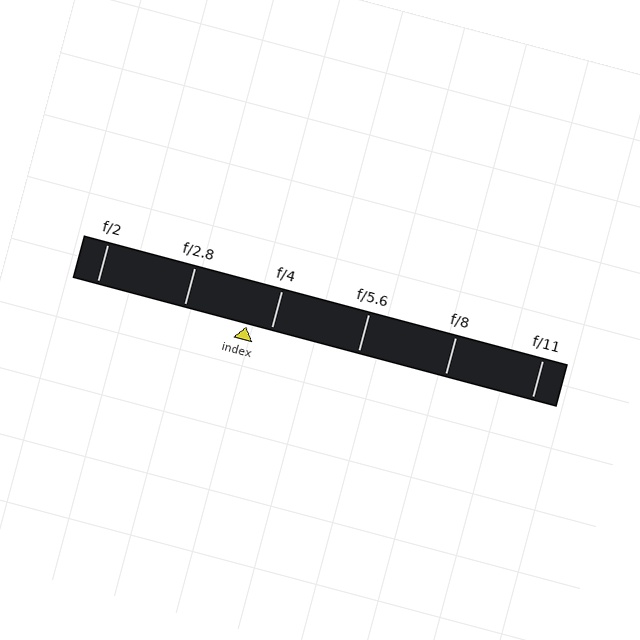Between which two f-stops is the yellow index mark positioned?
The index mark is between f/2.8 and f/4.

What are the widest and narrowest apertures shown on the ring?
The widest aperture shown is f/2 and the narrowest is f/11.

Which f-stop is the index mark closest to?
The index mark is closest to f/4.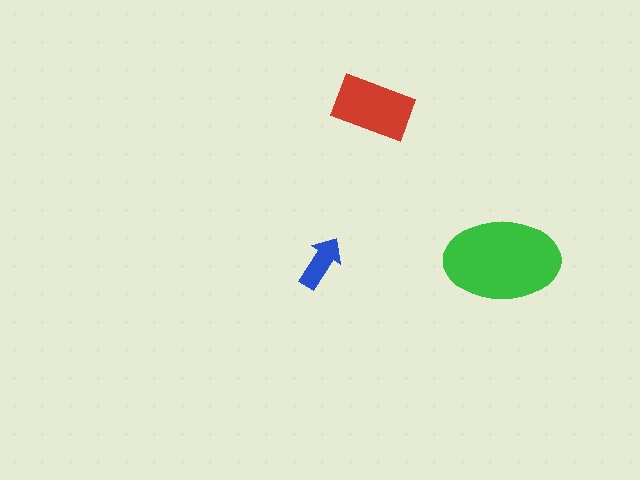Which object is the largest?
The green ellipse.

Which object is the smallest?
The blue arrow.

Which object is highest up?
The red rectangle is topmost.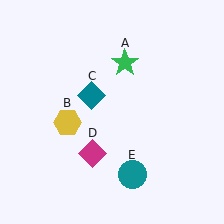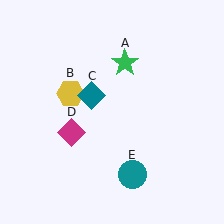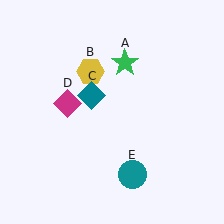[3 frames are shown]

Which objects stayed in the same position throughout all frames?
Green star (object A) and teal diamond (object C) and teal circle (object E) remained stationary.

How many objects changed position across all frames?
2 objects changed position: yellow hexagon (object B), magenta diamond (object D).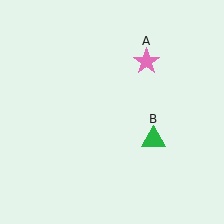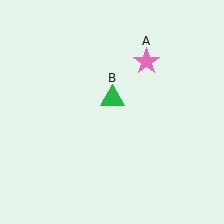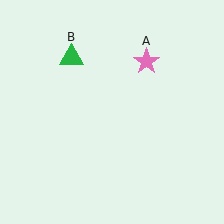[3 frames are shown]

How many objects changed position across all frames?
1 object changed position: green triangle (object B).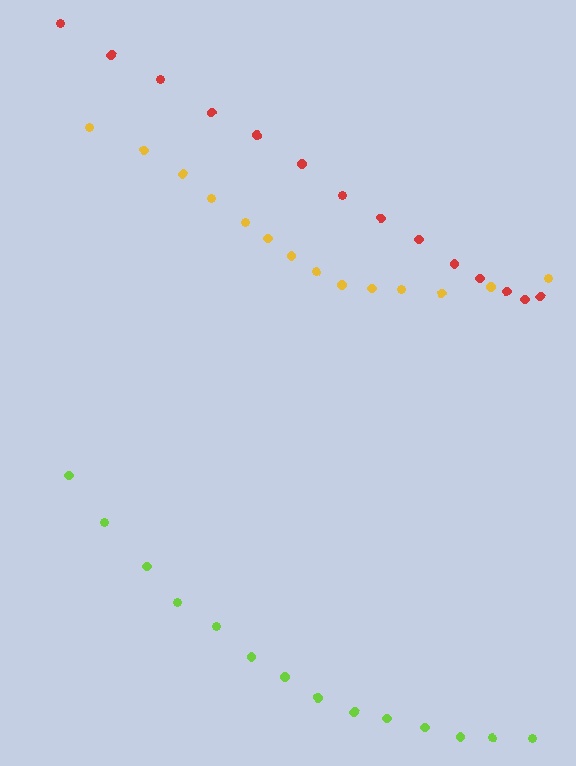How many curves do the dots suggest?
There are 3 distinct paths.